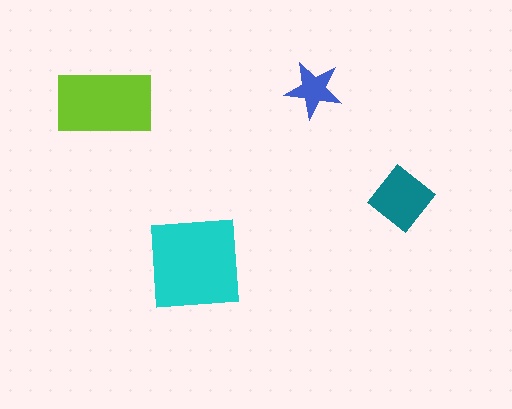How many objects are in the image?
There are 4 objects in the image.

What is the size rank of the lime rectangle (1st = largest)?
2nd.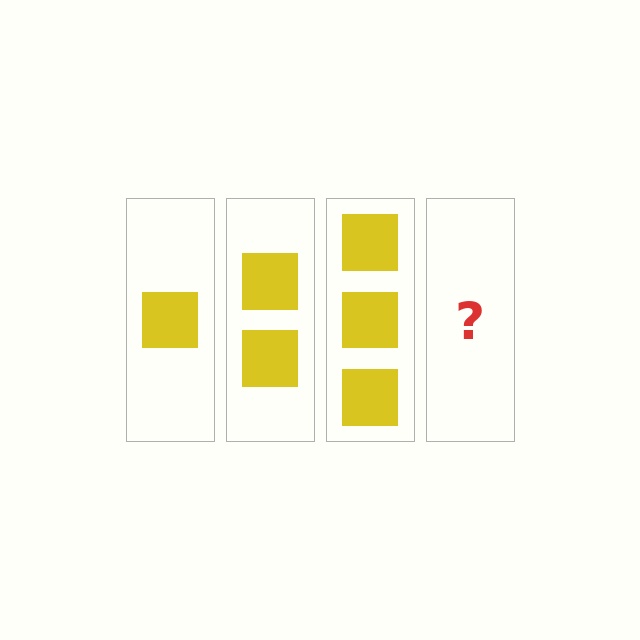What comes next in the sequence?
The next element should be 4 squares.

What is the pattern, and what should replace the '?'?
The pattern is that each step adds one more square. The '?' should be 4 squares.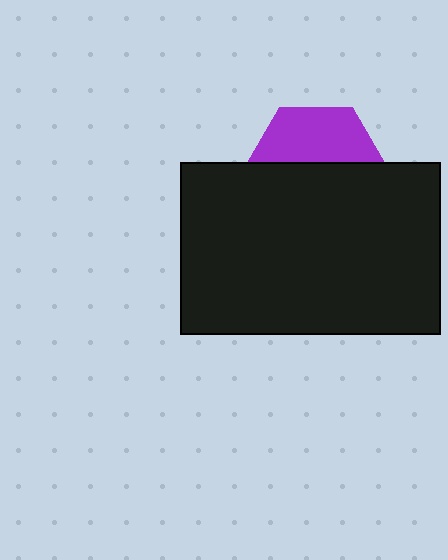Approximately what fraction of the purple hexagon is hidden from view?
Roughly 59% of the purple hexagon is hidden behind the black rectangle.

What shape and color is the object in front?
The object in front is a black rectangle.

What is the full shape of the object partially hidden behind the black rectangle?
The partially hidden object is a purple hexagon.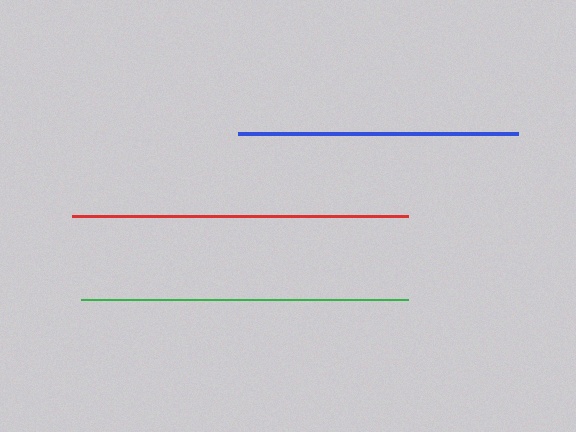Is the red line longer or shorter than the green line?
The red line is longer than the green line.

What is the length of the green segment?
The green segment is approximately 327 pixels long.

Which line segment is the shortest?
The blue line is the shortest at approximately 280 pixels.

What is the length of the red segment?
The red segment is approximately 336 pixels long.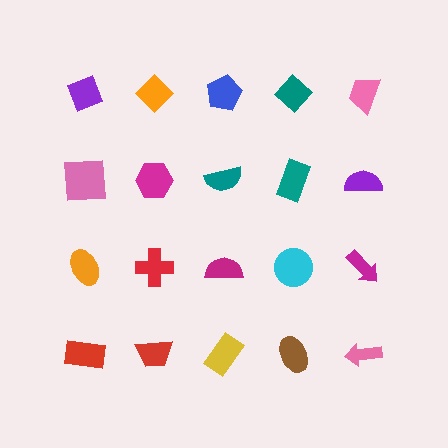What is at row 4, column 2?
A red trapezoid.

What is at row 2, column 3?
A teal semicircle.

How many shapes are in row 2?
5 shapes.